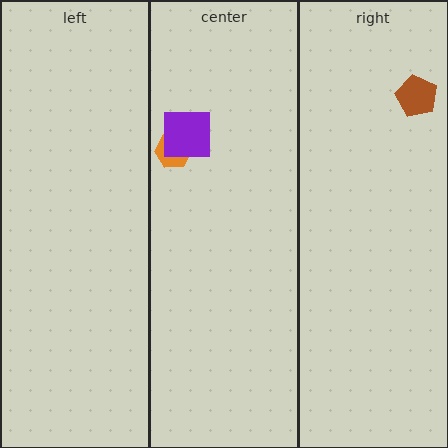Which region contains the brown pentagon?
The right region.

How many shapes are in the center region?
2.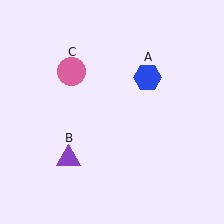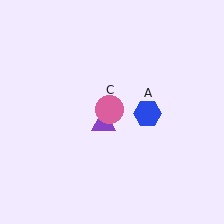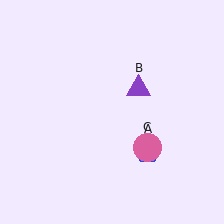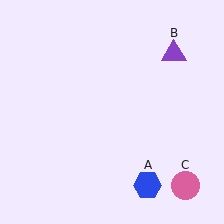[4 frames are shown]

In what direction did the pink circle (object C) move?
The pink circle (object C) moved down and to the right.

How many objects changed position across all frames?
3 objects changed position: blue hexagon (object A), purple triangle (object B), pink circle (object C).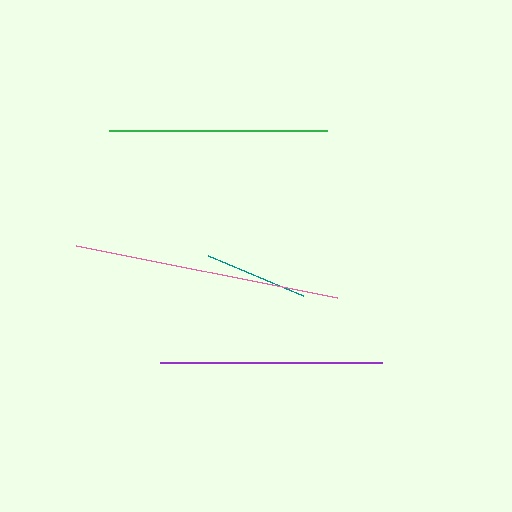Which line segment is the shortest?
The teal line is the shortest at approximately 103 pixels.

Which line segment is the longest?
The pink line is the longest at approximately 266 pixels.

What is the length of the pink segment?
The pink segment is approximately 266 pixels long.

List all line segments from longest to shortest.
From longest to shortest: pink, purple, green, teal.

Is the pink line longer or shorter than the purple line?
The pink line is longer than the purple line.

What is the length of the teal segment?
The teal segment is approximately 103 pixels long.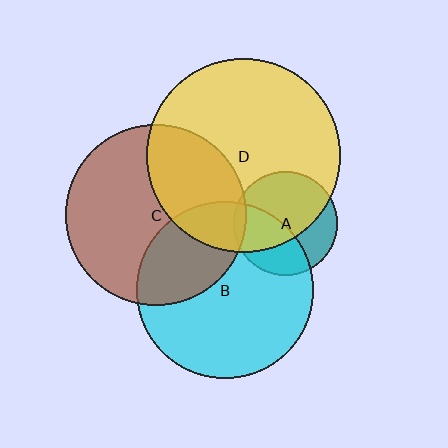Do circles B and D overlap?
Yes.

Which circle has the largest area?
Circle D (yellow).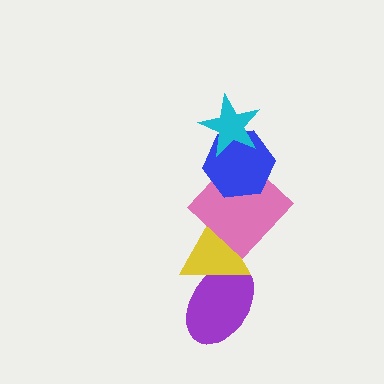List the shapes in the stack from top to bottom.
From top to bottom: the cyan star, the blue hexagon, the pink diamond, the yellow triangle, the purple ellipse.